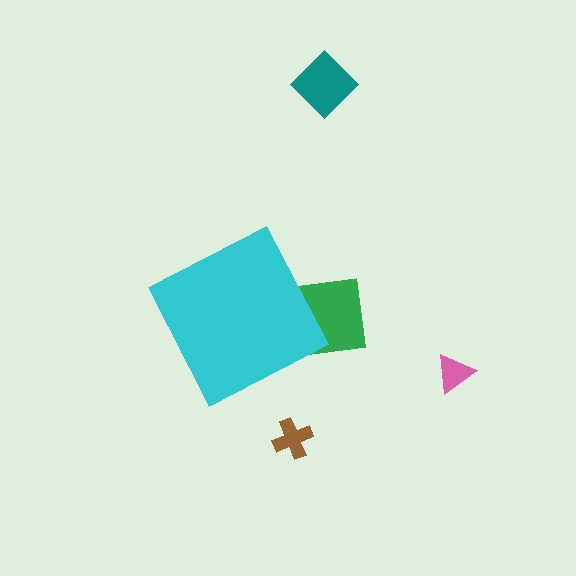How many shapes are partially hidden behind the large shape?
1 shape is partially hidden.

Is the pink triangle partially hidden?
No, the pink triangle is fully visible.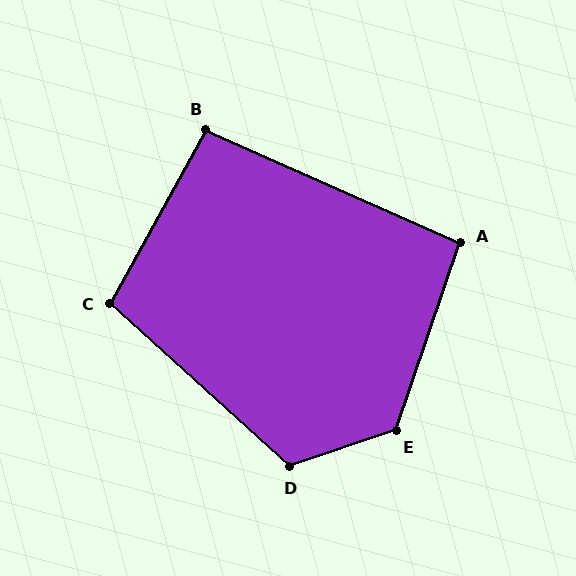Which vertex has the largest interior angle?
E, at approximately 128 degrees.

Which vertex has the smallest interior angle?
B, at approximately 95 degrees.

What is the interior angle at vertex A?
Approximately 95 degrees (approximately right).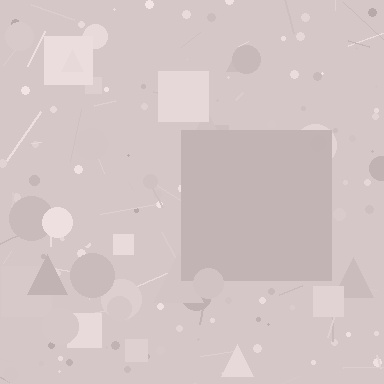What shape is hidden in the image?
A square is hidden in the image.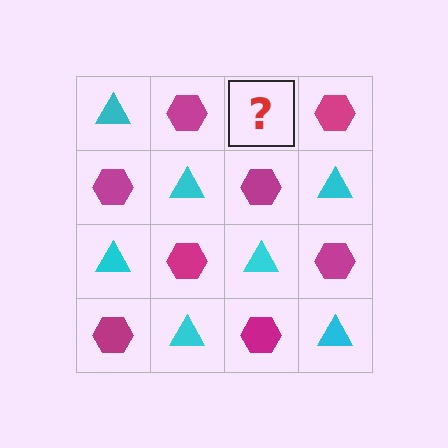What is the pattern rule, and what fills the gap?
The rule is that it alternates cyan triangle and magenta hexagon in a checkerboard pattern. The gap should be filled with a cyan triangle.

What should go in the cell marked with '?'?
The missing cell should contain a cyan triangle.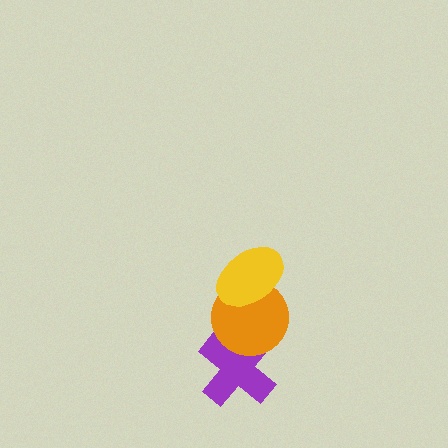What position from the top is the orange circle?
The orange circle is 2nd from the top.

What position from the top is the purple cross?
The purple cross is 3rd from the top.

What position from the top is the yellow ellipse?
The yellow ellipse is 1st from the top.